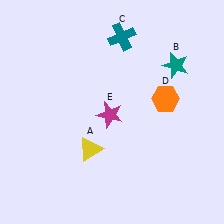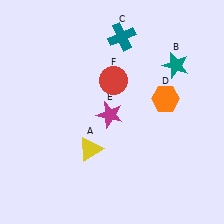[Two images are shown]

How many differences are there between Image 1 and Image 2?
There is 1 difference between the two images.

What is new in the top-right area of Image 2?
A red circle (F) was added in the top-right area of Image 2.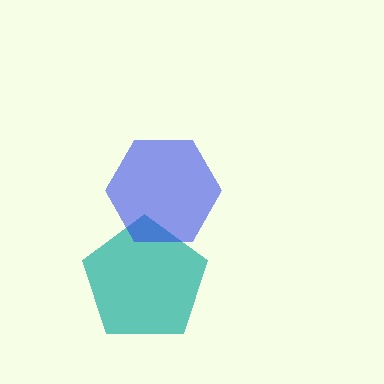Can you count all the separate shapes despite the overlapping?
Yes, there are 2 separate shapes.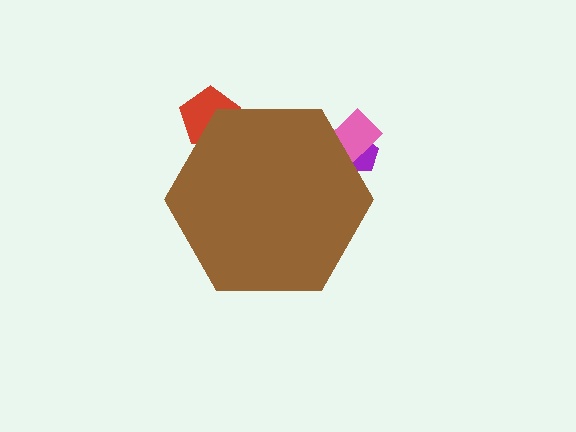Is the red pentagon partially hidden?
Yes, the red pentagon is partially hidden behind the brown hexagon.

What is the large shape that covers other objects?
A brown hexagon.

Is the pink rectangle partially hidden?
Yes, the pink rectangle is partially hidden behind the brown hexagon.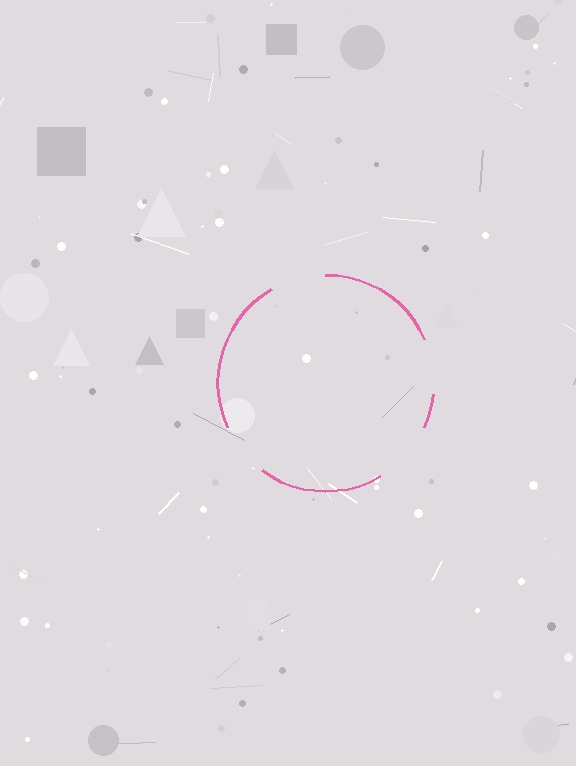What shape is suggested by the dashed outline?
The dashed outline suggests a circle.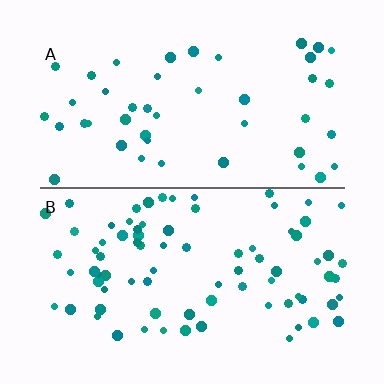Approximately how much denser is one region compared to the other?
Approximately 1.9× — region B over region A.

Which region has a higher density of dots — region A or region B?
B (the bottom).